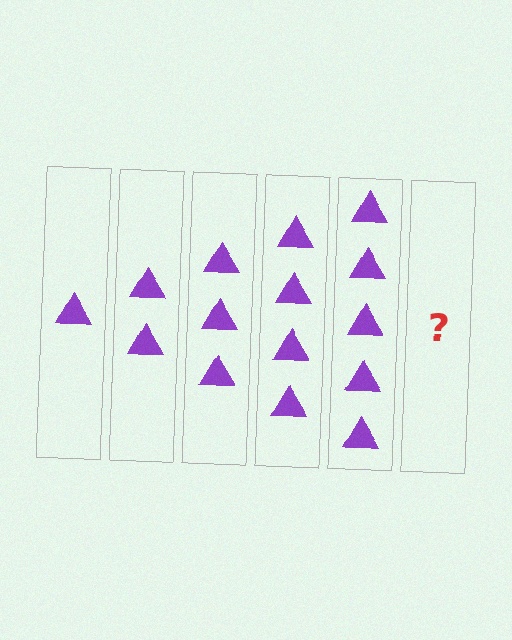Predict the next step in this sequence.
The next step is 6 triangles.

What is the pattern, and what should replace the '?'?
The pattern is that each step adds one more triangle. The '?' should be 6 triangles.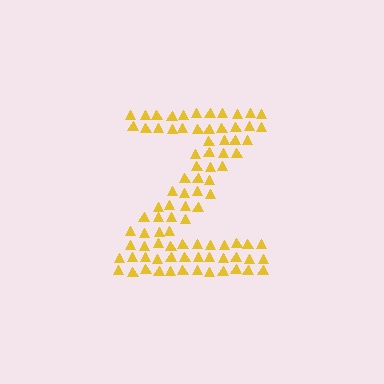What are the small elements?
The small elements are triangles.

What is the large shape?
The large shape is the letter Z.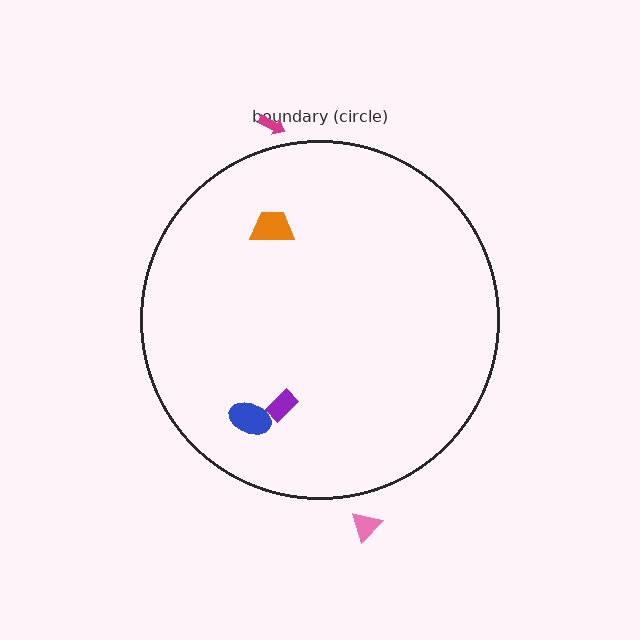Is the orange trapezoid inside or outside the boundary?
Inside.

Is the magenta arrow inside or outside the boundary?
Outside.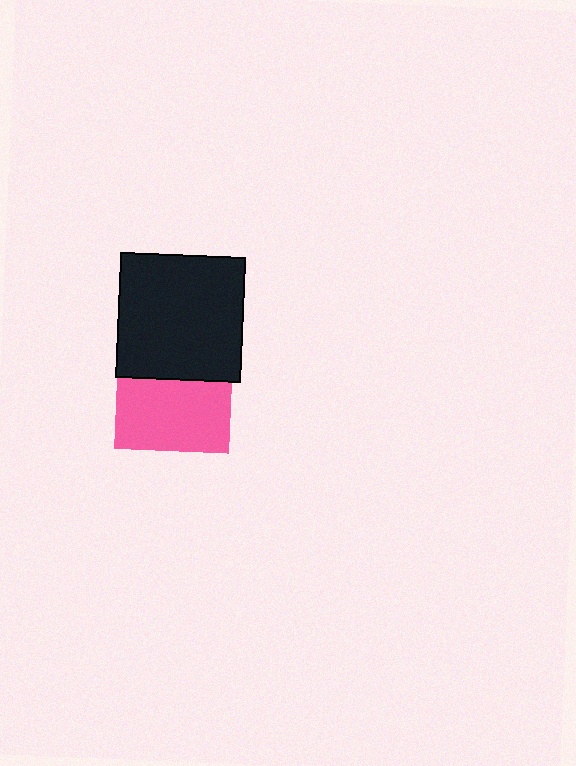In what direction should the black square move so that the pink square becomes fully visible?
The black square should move up. That is the shortest direction to clear the overlap and leave the pink square fully visible.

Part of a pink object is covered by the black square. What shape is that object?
It is a square.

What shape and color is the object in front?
The object in front is a black square.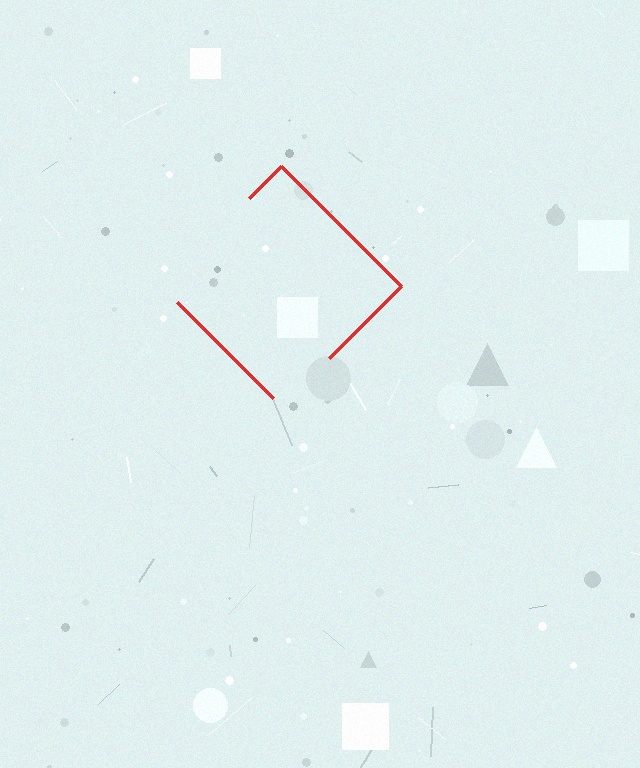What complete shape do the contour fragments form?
The contour fragments form a diamond.